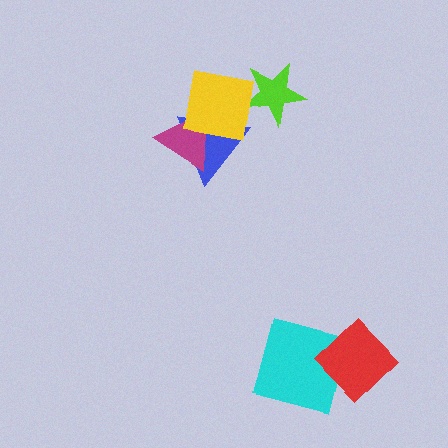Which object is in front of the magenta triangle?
The yellow square is in front of the magenta triangle.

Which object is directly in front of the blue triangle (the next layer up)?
The magenta triangle is directly in front of the blue triangle.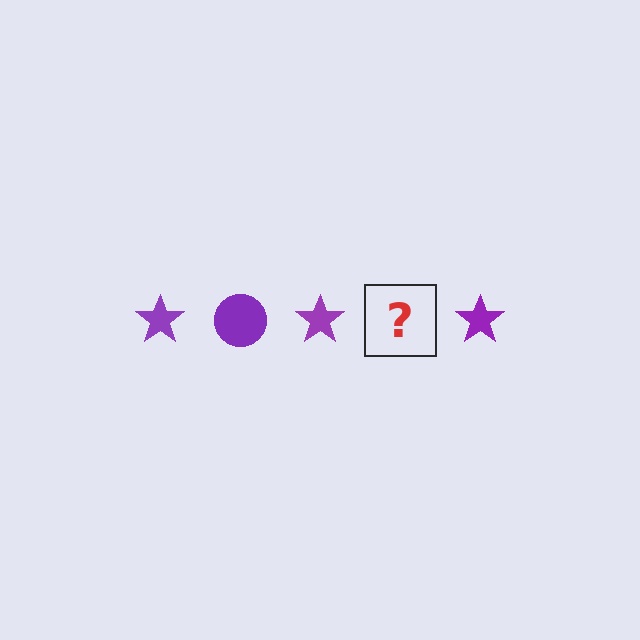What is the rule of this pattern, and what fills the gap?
The rule is that the pattern cycles through star, circle shapes in purple. The gap should be filled with a purple circle.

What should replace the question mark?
The question mark should be replaced with a purple circle.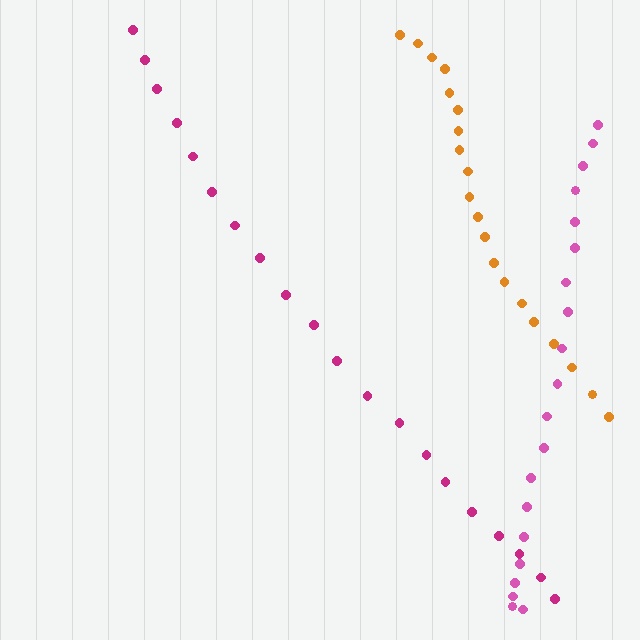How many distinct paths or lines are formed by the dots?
There are 3 distinct paths.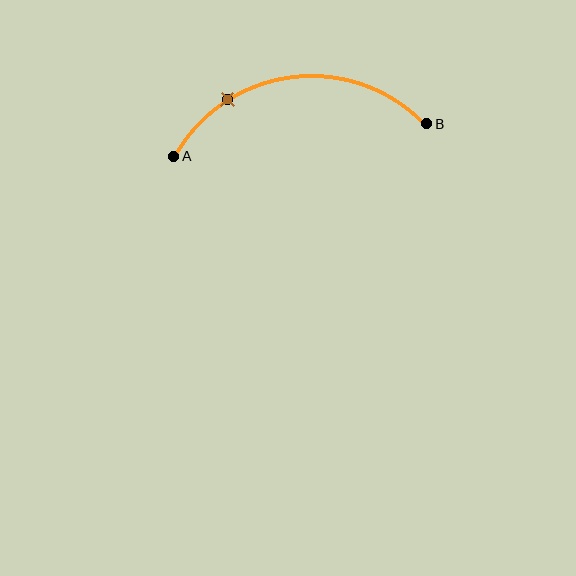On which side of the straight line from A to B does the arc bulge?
The arc bulges above the straight line connecting A and B.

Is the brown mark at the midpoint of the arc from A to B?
No. The brown mark lies on the arc but is closer to endpoint A. The arc midpoint would be at the point on the curve equidistant along the arc from both A and B.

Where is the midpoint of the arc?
The arc midpoint is the point on the curve farthest from the straight line joining A and B. It sits above that line.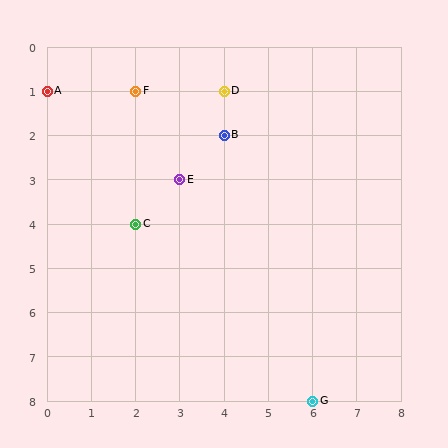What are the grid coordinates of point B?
Point B is at grid coordinates (4, 2).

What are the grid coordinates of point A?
Point A is at grid coordinates (0, 1).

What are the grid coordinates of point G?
Point G is at grid coordinates (6, 8).